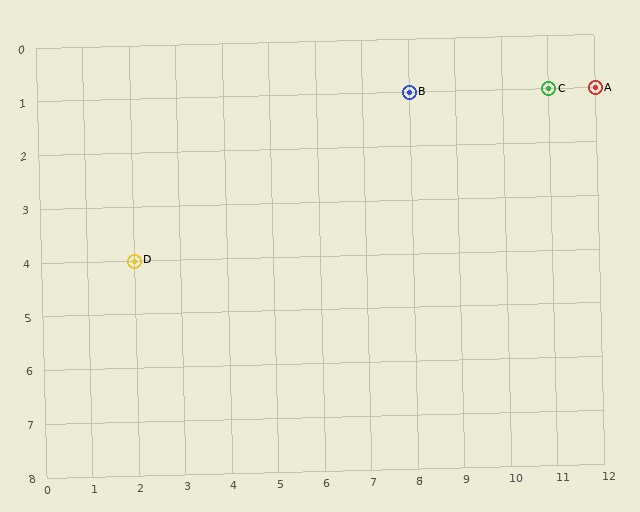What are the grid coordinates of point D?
Point D is at grid coordinates (2, 4).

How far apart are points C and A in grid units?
Points C and A are 1 column apart.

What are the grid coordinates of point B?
Point B is at grid coordinates (8, 1).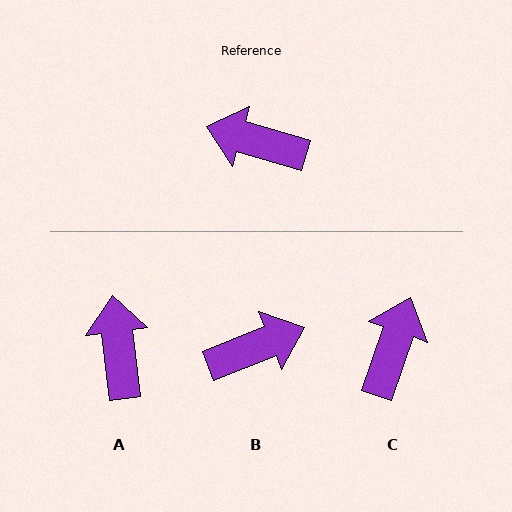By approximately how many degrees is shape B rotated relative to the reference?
Approximately 142 degrees clockwise.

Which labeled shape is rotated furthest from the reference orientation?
B, about 142 degrees away.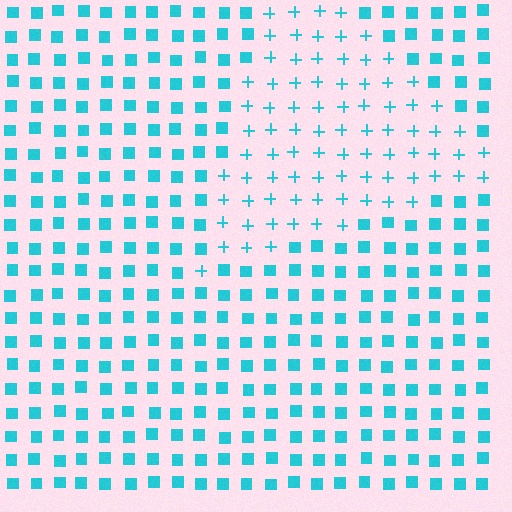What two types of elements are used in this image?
The image uses plus signs inside the triangle region and squares outside it.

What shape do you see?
I see a triangle.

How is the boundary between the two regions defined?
The boundary is defined by a change in element shape: plus signs inside vs. squares outside. All elements share the same color and spacing.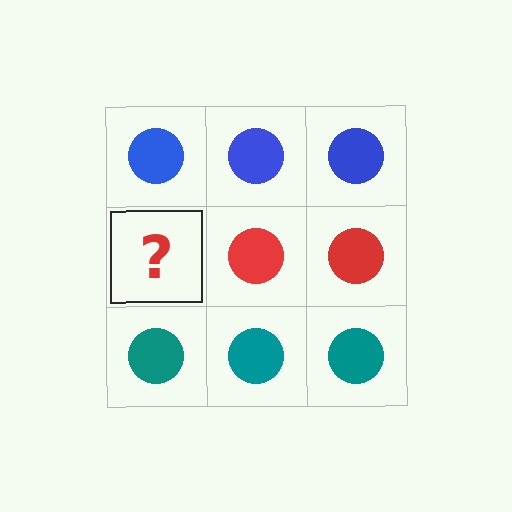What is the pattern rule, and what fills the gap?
The rule is that each row has a consistent color. The gap should be filled with a red circle.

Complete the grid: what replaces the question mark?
The question mark should be replaced with a red circle.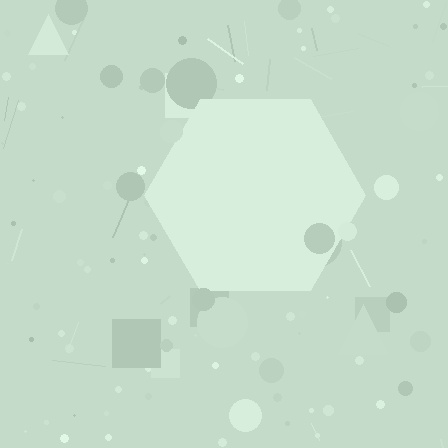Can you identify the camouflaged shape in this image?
The camouflaged shape is a hexagon.